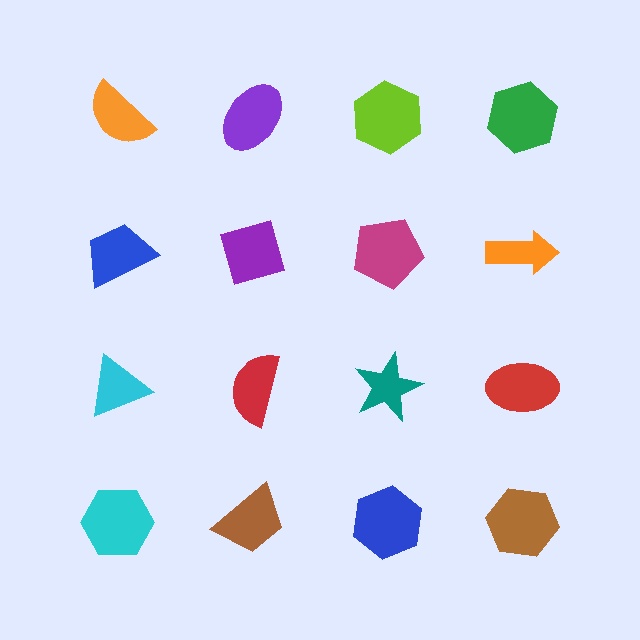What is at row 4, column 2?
A brown trapezoid.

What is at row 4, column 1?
A cyan hexagon.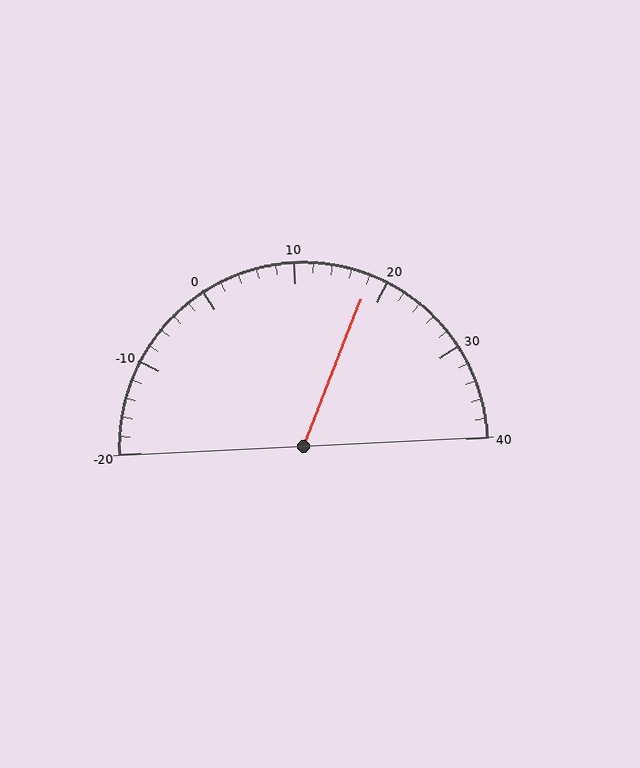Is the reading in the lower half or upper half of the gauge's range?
The reading is in the upper half of the range (-20 to 40).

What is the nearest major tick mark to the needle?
The nearest major tick mark is 20.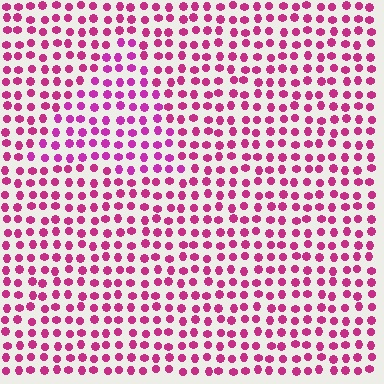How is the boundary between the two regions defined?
The boundary is defined purely by a slight shift in hue (about 17 degrees). Spacing, size, and orientation are identical on both sides.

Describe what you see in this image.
The image is filled with small magenta elements in a uniform arrangement. A triangle-shaped region is visible where the elements are tinted to a slightly different hue, forming a subtle color boundary.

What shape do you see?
I see a triangle.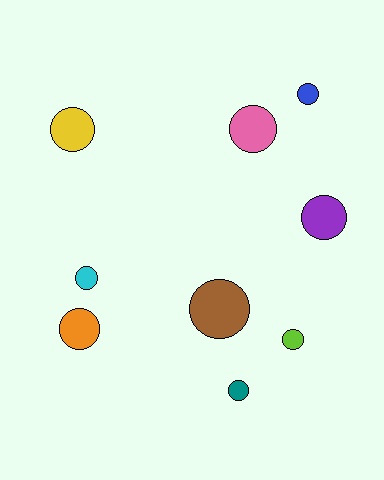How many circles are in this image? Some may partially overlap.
There are 9 circles.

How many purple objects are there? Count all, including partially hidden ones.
There is 1 purple object.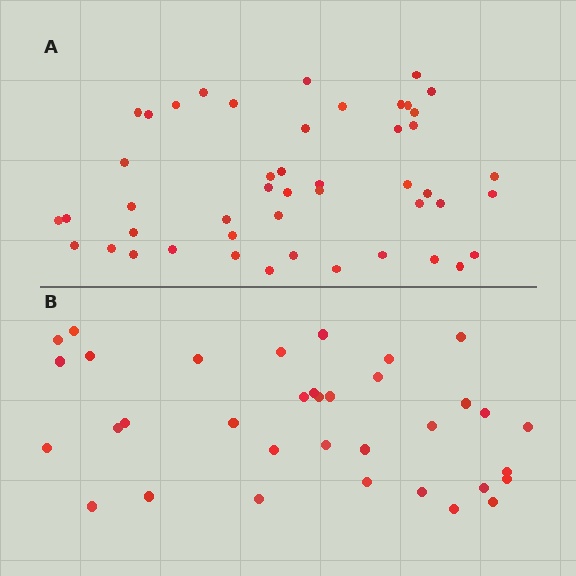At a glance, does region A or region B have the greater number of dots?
Region A (the top region) has more dots.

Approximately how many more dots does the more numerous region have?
Region A has roughly 12 or so more dots than region B.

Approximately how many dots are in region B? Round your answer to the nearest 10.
About 40 dots. (The exact count is 35, which rounds to 40.)